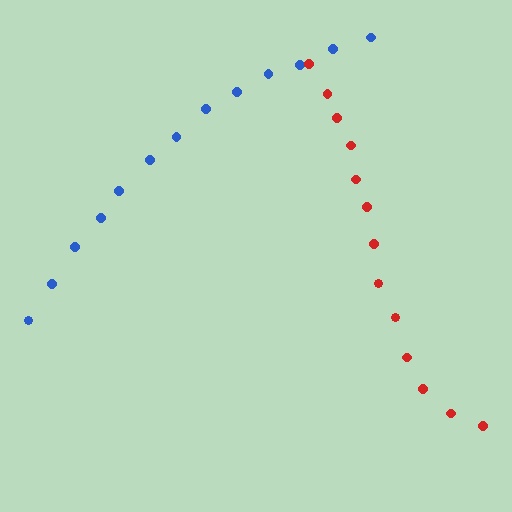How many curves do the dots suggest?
There are 2 distinct paths.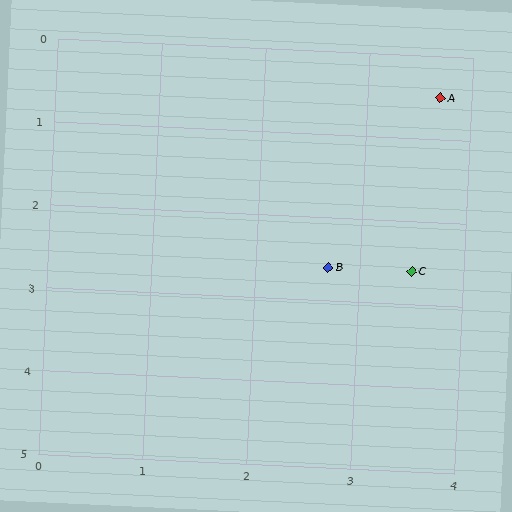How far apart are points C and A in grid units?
Points C and A are about 2.1 grid units apart.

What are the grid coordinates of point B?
Point B is at approximately (2.7, 2.6).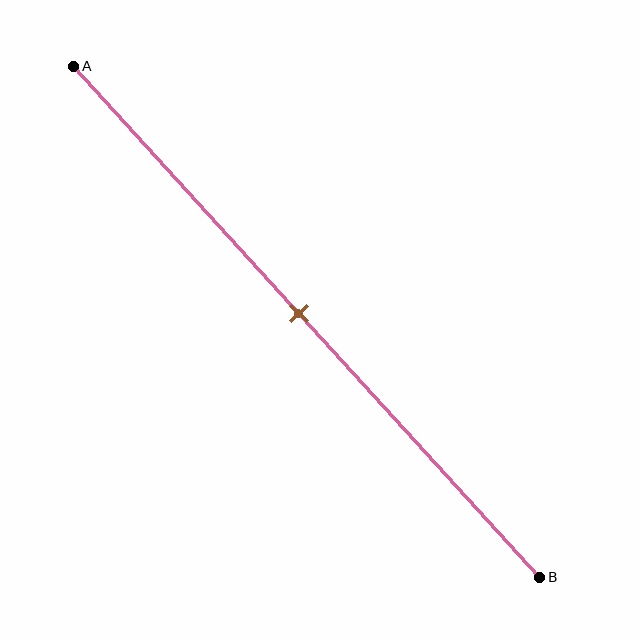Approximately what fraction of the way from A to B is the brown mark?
The brown mark is approximately 50% of the way from A to B.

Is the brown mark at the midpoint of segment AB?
Yes, the mark is approximately at the midpoint.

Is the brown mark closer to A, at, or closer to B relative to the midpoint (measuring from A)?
The brown mark is approximately at the midpoint of segment AB.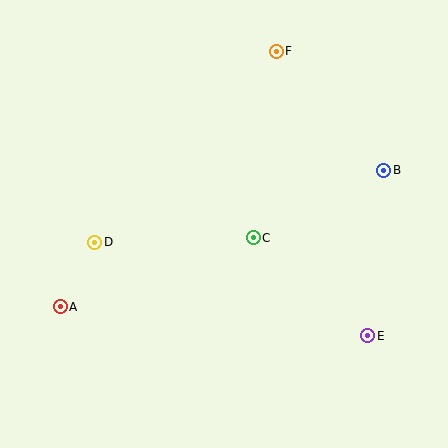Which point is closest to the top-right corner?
Point F is closest to the top-right corner.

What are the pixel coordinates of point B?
Point B is at (384, 170).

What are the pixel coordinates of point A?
Point A is at (60, 307).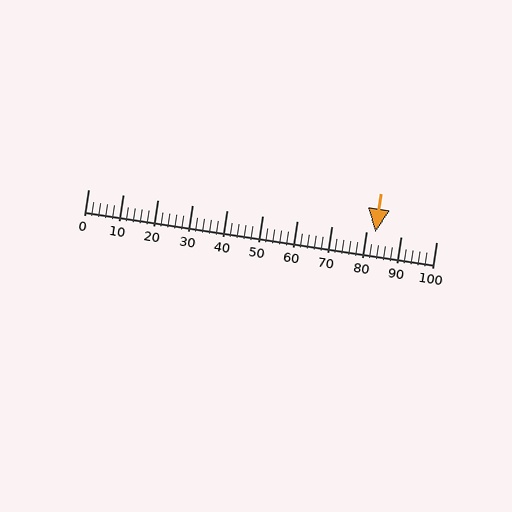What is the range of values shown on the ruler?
The ruler shows values from 0 to 100.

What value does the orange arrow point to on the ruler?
The orange arrow points to approximately 82.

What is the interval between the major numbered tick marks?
The major tick marks are spaced 10 units apart.